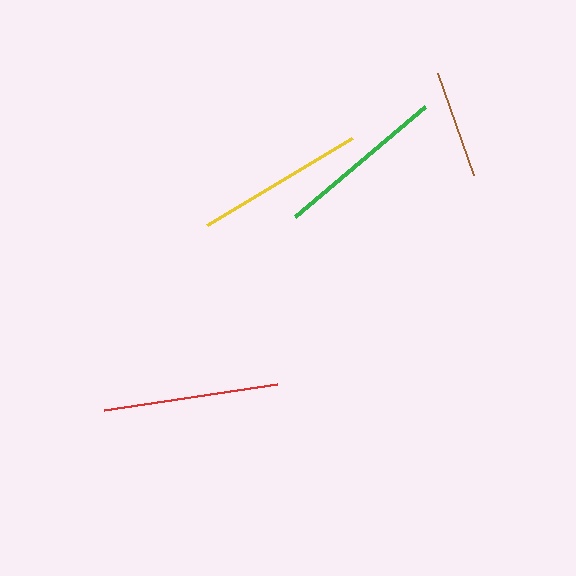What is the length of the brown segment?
The brown segment is approximately 108 pixels long.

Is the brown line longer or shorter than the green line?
The green line is longer than the brown line.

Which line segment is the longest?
The red line is the longest at approximately 175 pixels.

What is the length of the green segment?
The green segment is approximately 170 pixels long.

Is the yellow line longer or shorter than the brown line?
The yellow line is longer than the brown line.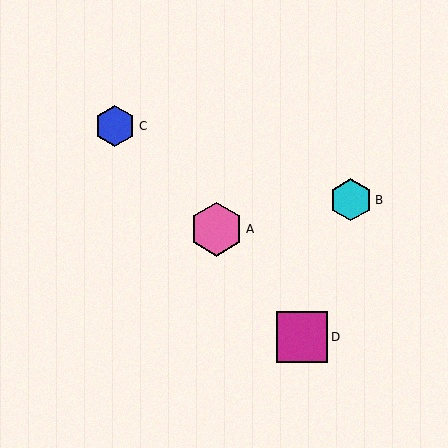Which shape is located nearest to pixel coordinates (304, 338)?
The magenta square (labeled D) at (302, 337) is nearest to that location.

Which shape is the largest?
The pink hexagon (labeled A) is the largest.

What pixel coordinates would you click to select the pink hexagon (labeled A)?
Click at (217, 229) to select the pink hexagon A.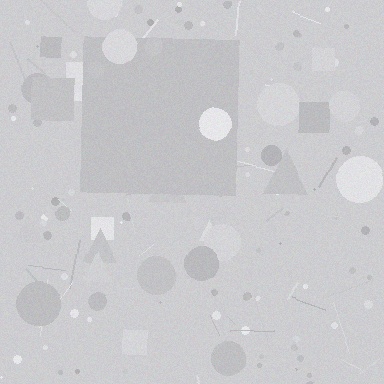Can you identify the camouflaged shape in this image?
The camouflaged shape is a square.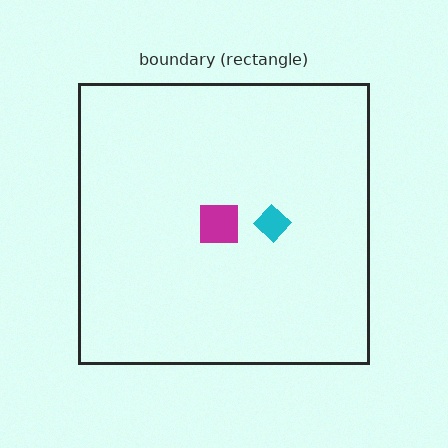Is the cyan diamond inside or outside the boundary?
Inside.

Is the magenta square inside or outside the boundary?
Inside.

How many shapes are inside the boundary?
2 inside, 0 outside.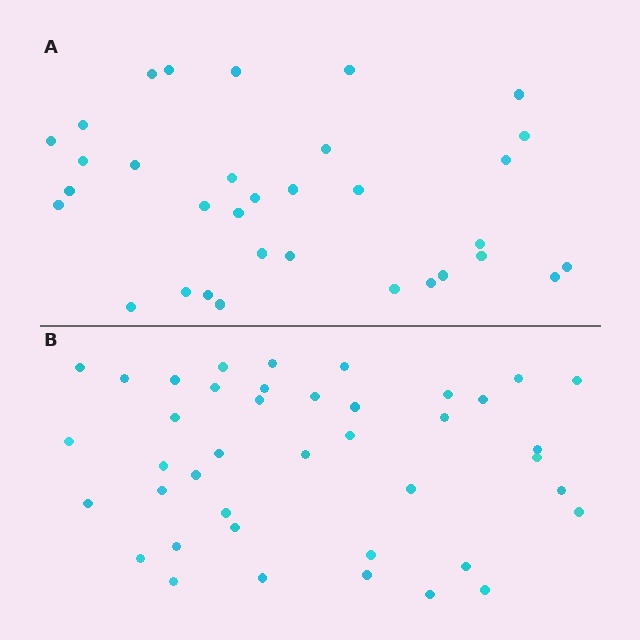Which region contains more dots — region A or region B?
Region B (the bottom region) has more dots.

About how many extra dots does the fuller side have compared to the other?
Region B has roughly 8 or so more dots than region A.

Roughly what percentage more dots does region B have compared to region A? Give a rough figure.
About 25% more.